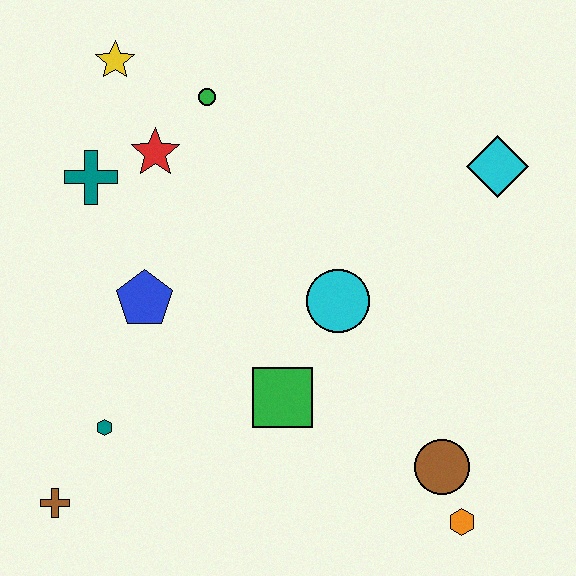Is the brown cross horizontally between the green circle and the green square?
No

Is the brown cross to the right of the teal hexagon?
No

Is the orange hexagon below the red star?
Yes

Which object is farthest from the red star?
The orange hexagon is farthest from the red star.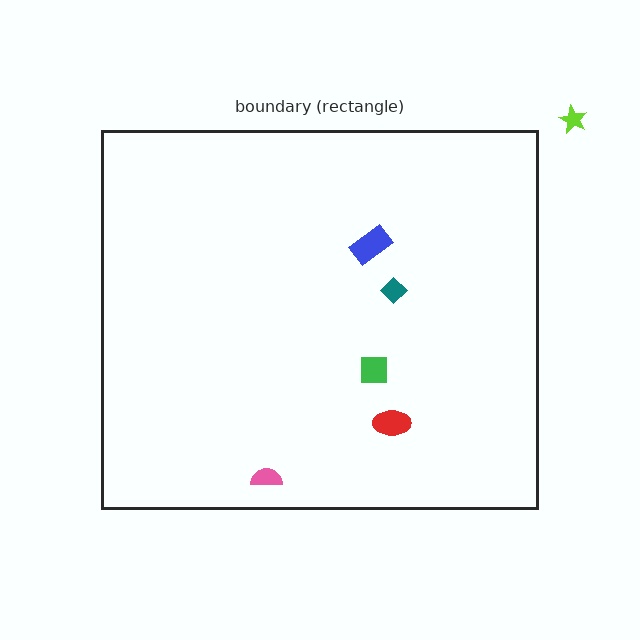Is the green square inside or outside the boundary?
Inside.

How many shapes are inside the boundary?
5 inside, 1 outside.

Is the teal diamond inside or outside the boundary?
Inside.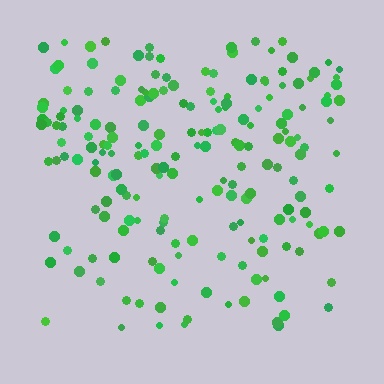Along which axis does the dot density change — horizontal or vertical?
Vertical.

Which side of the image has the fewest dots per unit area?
The bottom.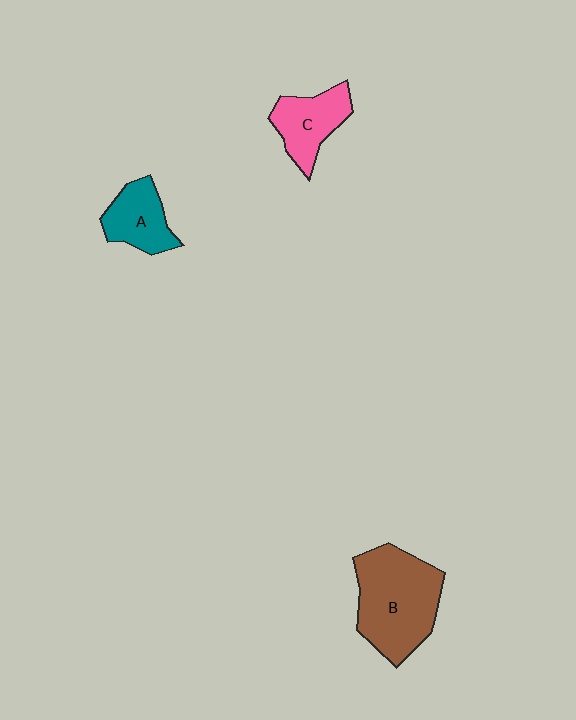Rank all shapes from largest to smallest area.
From largest to smallest: B (brown), C (pink), A (teal).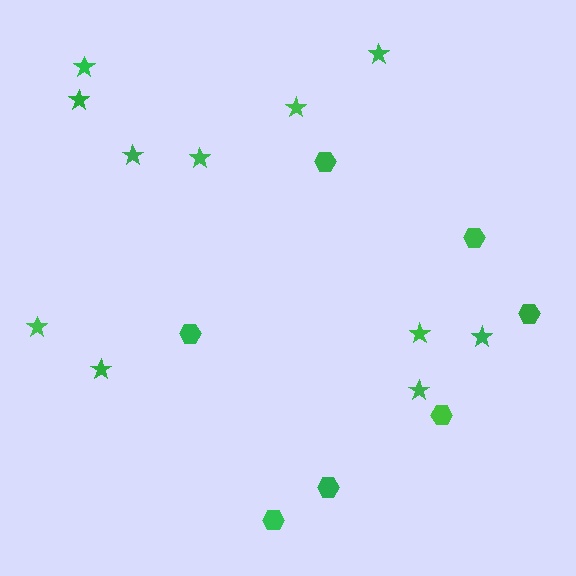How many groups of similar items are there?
There are 2 groups: one group of stars (11) and one group of hexagons (7).